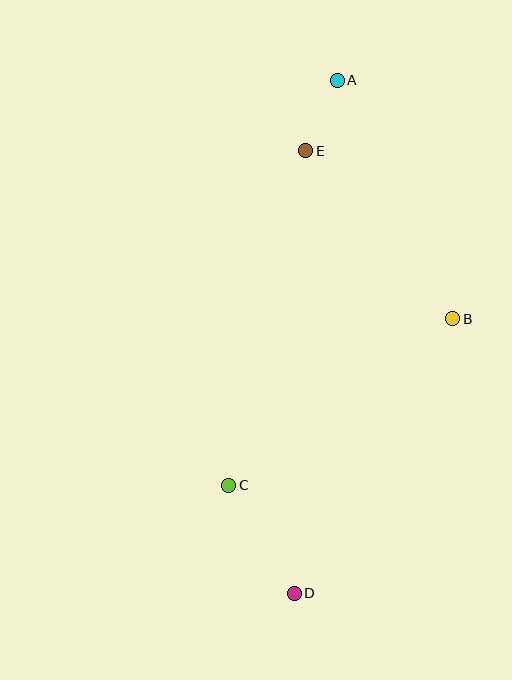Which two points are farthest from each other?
Points A and D are farthest from each other.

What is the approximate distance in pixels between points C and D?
The distance between C and D is approximately 127 pixels.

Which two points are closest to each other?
Points A and E are closest to each other.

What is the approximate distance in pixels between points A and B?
The distance between A and B is approximately 265 pixels.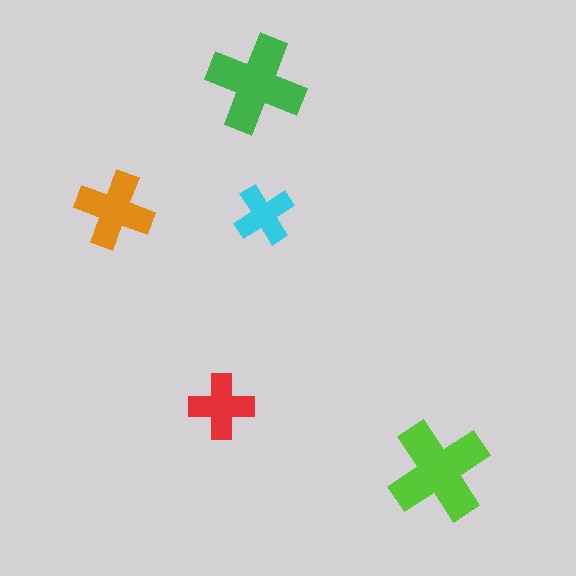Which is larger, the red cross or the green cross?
The green one.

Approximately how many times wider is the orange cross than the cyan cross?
About 1.5 times wider.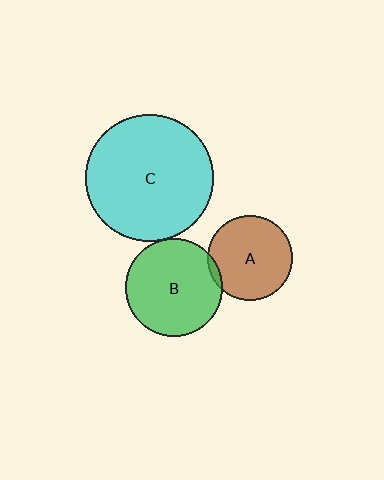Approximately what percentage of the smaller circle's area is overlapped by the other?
Approximately 5%.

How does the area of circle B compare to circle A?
Approximately 1.3 times.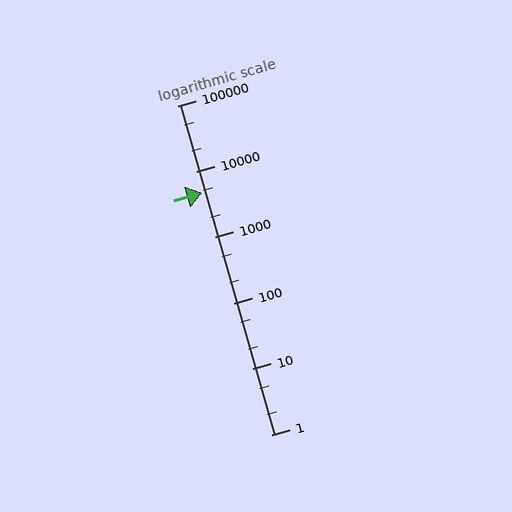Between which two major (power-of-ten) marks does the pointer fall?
The pointer is between 1000 and 10000.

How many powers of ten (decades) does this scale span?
The scale spans 5 decades, from 1 to 100000.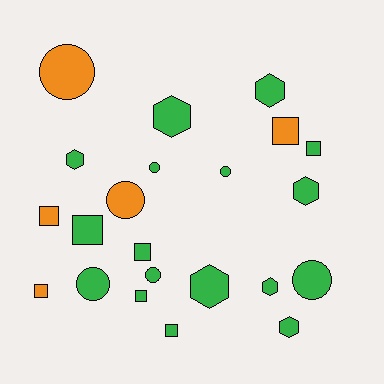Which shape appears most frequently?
Square, with 8 objects.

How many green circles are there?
There are 5 green circles.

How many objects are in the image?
There are 22 objects.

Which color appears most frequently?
Green, with 17 objects.